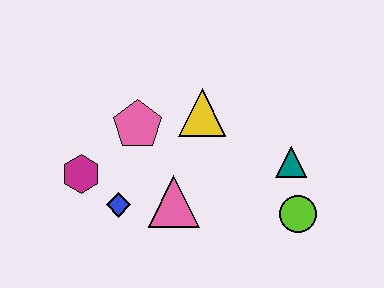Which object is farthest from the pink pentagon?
The lime circle is farthest from the pink pentagon.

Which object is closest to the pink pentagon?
The yellow triangle is closest to the pink pentagon.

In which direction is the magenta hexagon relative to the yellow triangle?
The magenta hexagon is to the left of the yellow triangle.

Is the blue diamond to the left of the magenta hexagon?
No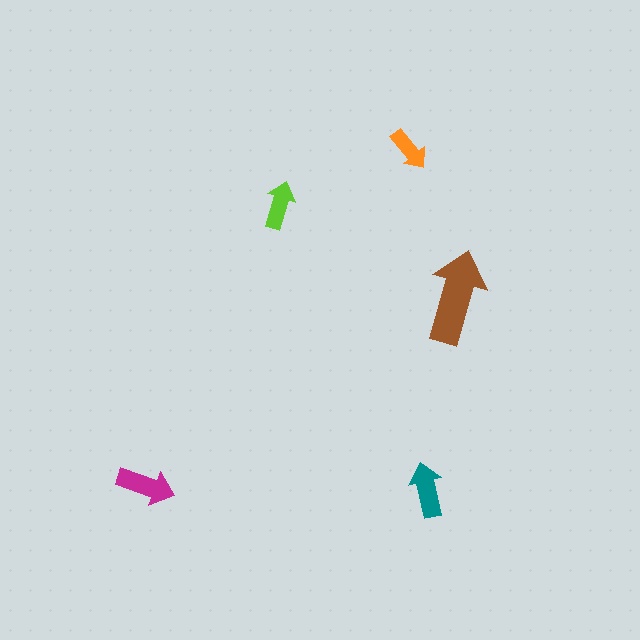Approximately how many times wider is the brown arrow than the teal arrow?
About 1.5 times wider.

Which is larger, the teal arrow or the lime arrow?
The teal one.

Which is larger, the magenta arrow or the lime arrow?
The magenta one.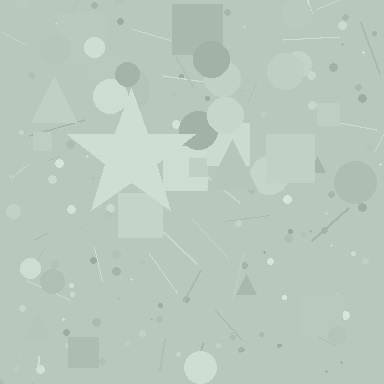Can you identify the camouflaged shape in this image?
The camouflaged shape is a star.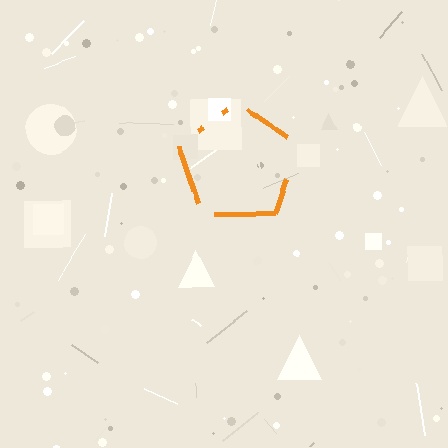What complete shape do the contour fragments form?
The contour fragments form a pentagon.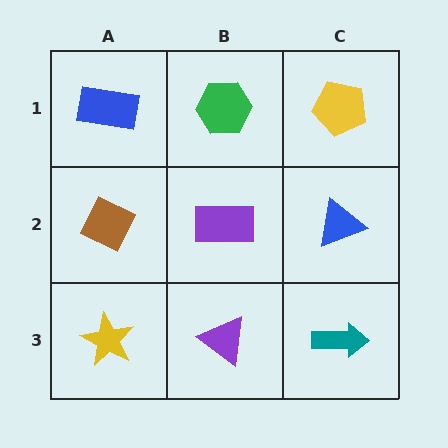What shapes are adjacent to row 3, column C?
A blue triangle (row 2, column C), a purple triangle (row 3, column B).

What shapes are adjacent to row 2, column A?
A blue rectangle (row 1, column A), a yellow star (row 3, column A), a purple rectangle (row 2, column B).